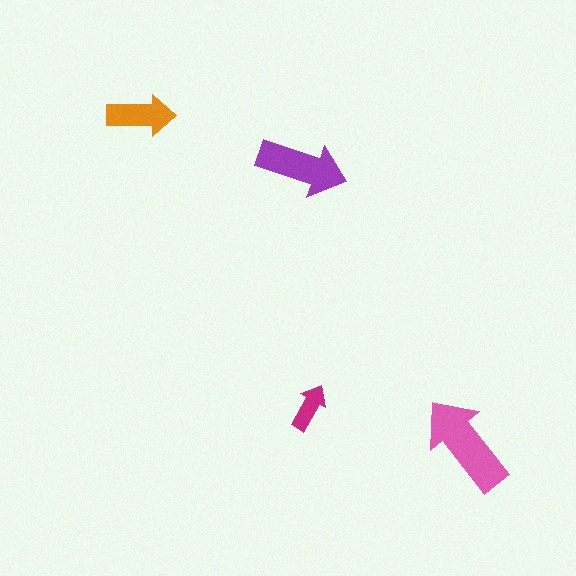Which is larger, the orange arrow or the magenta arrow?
The orange one.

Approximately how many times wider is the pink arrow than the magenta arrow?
About 2 times wider.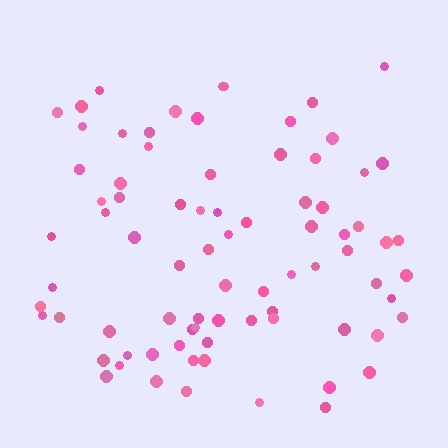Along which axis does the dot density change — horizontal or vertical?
Vertical.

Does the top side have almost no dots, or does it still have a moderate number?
Still a moderate number, just noticeably fewer than the bottom.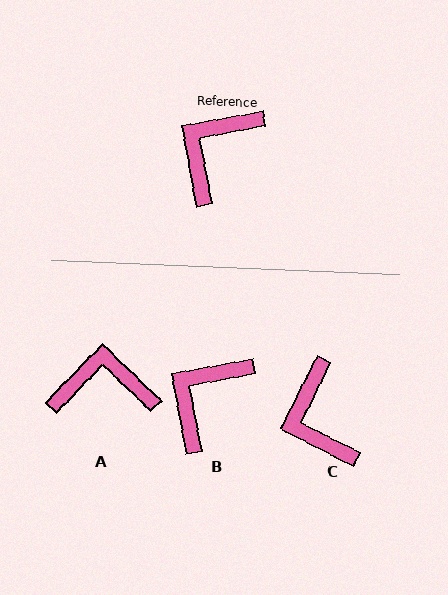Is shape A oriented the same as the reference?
No, it is off by about 54 degrees.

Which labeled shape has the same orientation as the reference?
B.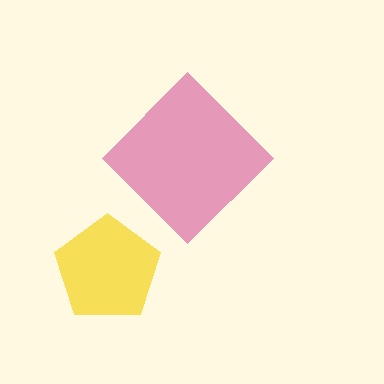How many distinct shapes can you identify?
There are 2 distinct shapes: a yellow pentagon, a magenta diamond.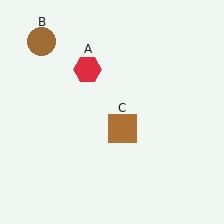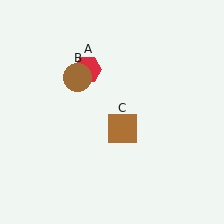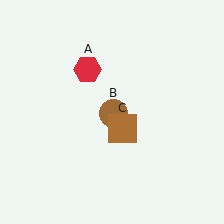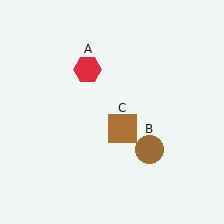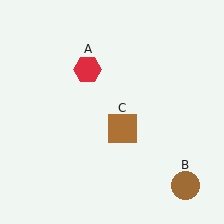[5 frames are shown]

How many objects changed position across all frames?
1 object changed position: brown circle (object B).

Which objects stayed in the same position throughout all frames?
Red hexagon (object A) and brown square (object C) remained stationary.